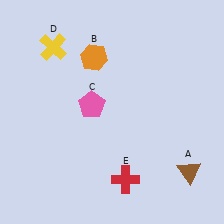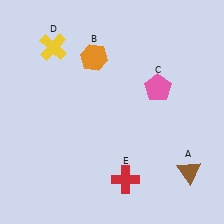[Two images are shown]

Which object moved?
The pink pentagon (C) moved right.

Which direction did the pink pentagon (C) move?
The pink pentagon (C) moved right.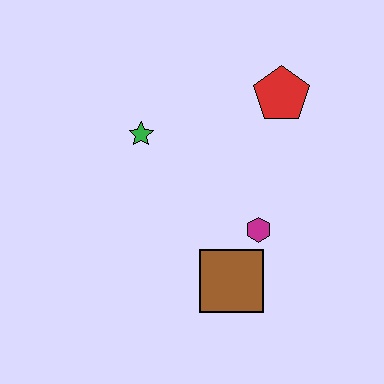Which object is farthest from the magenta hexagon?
The green star is farthest from the magenta hexagon.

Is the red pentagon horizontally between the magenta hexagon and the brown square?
No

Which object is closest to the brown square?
The magenta hexagon is closest to the brown square.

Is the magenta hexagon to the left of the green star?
No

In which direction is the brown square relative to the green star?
The brown square is below the green star.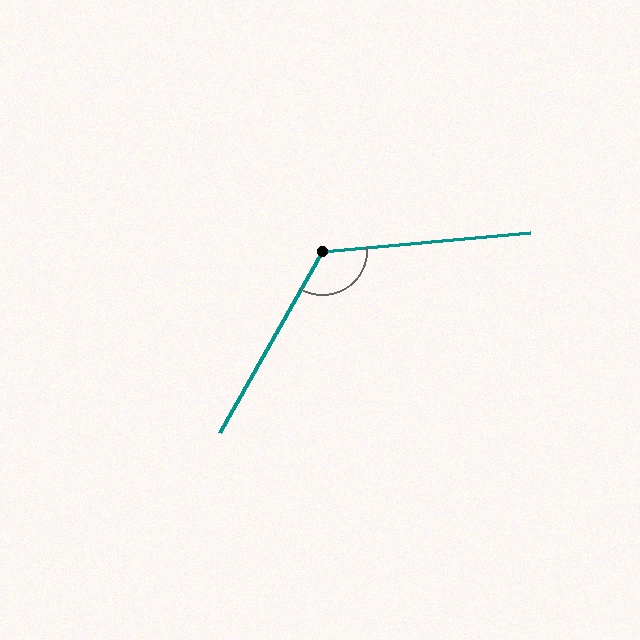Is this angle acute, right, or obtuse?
It is obtuse.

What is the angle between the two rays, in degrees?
Approximately 125 degrees.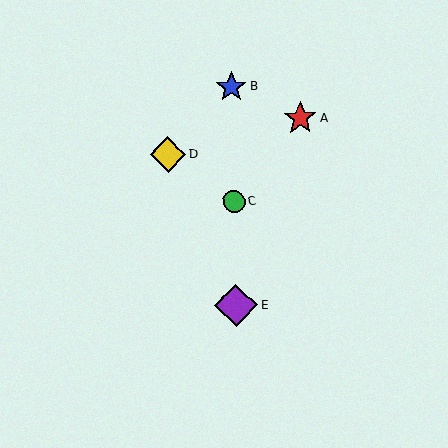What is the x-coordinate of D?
Object D is at x≈168.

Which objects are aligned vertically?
Objects B, C, E are aligned vertically.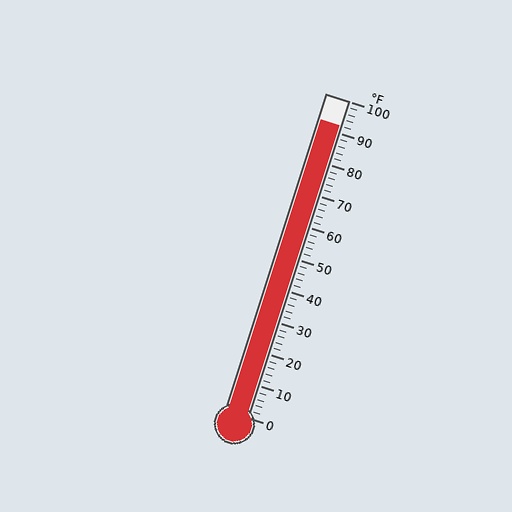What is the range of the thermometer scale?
The thermometer scale ranges from 0°F to 100°F.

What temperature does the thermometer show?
The thermometer shows approximately 92°F.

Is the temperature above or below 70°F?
The temperature is above 70°F.